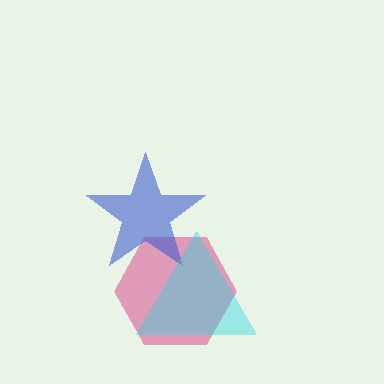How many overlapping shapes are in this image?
There are 3 overlapping shapes in the image.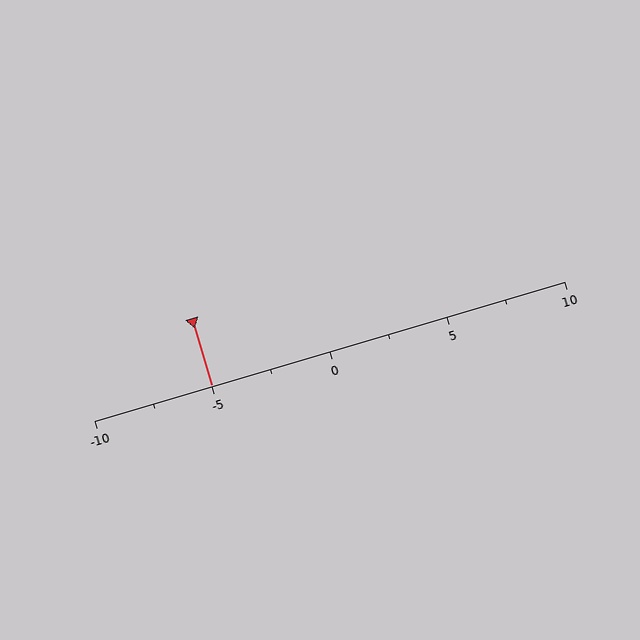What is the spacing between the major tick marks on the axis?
The major ticks are spaced 5 apart.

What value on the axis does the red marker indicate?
The marker indicates approximately -5.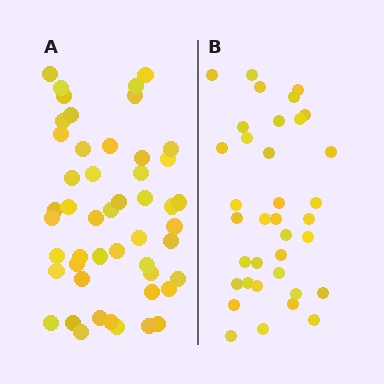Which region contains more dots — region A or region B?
Region A (the left region) has more dots.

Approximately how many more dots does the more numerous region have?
Region A has approximately 15 more dots than region B.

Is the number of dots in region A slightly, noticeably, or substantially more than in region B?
Region A has noticeably more, but not dramatically so. The ratio is roughly 1.4 to 1.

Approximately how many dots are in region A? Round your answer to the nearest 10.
About 50 dots. (The exact count is 49, which rounds to 50.)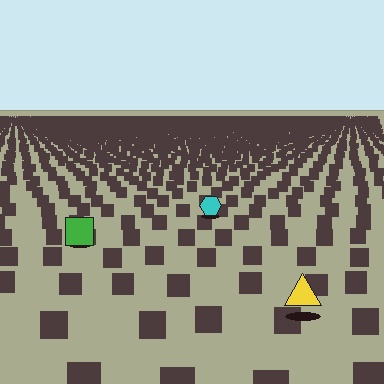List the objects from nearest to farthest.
From nearest to farthest: the yellow triangle, the green square, the cyan hexagon.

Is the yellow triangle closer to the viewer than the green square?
Yes. The yellow triangle is closer — you can tell from the texture gradient: the ground texture is coarser near it.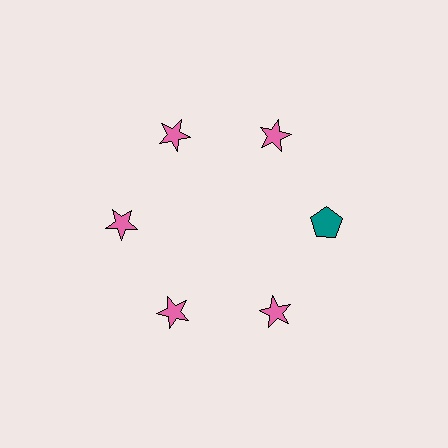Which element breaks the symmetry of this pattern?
The teal pentagon at roughly the 3 o'clock position breaks the symmetry. All other shapes are pink stars.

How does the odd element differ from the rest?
It differs in both color (teal instead of pink) and shape (pentagon instead of star).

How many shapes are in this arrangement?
There are 6 shapes arranged in a ring pattern.